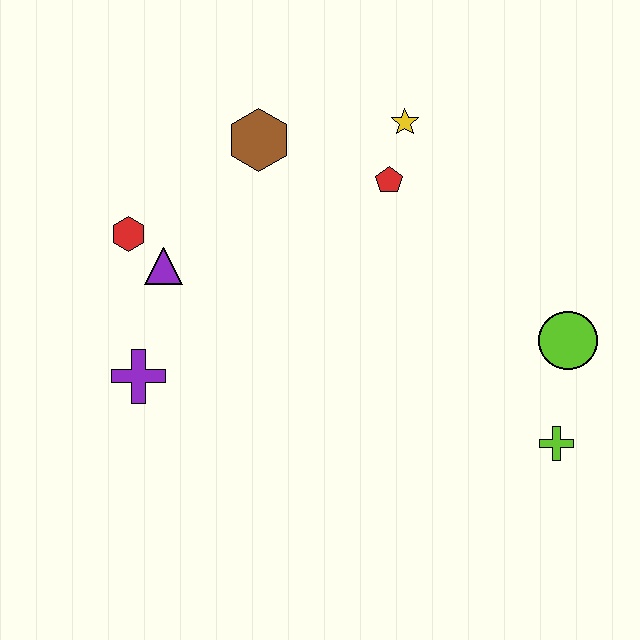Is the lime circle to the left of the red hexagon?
No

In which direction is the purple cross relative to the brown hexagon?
The purple cross is below the brown hexagon.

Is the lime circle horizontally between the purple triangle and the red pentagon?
No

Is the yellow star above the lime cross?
Yes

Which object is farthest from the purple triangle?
The lime cross is farthest from the purple triangle.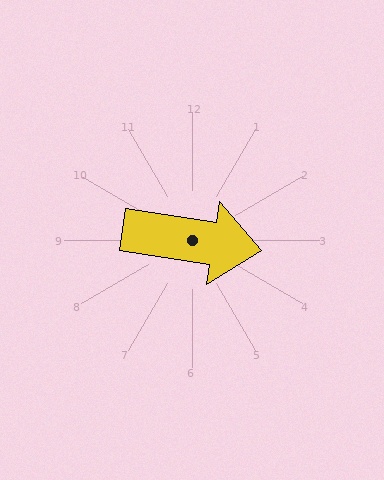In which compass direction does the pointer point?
East.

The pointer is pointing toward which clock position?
Roughly 3 o'clock.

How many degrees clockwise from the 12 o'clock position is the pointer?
Approximately 99 degrees.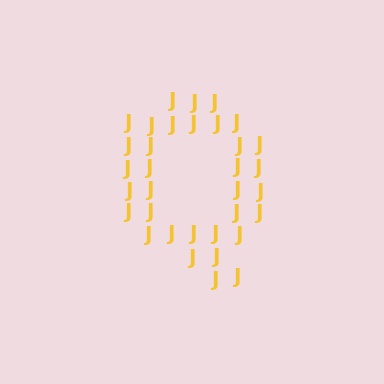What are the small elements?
The small elements are letter J's.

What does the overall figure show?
The overall figure shows the letter Q.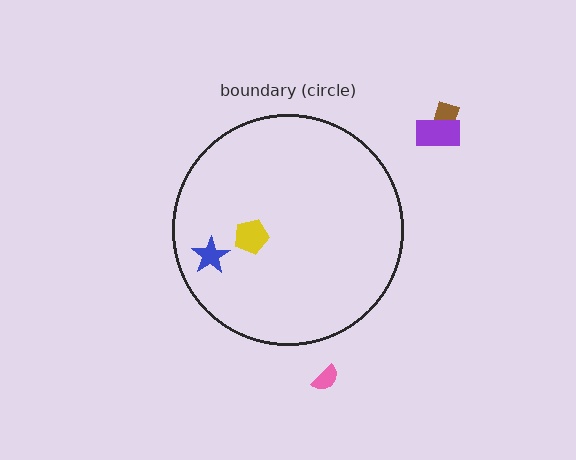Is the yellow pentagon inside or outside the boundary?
Inside.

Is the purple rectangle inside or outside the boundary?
Outside.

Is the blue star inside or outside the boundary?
Inside.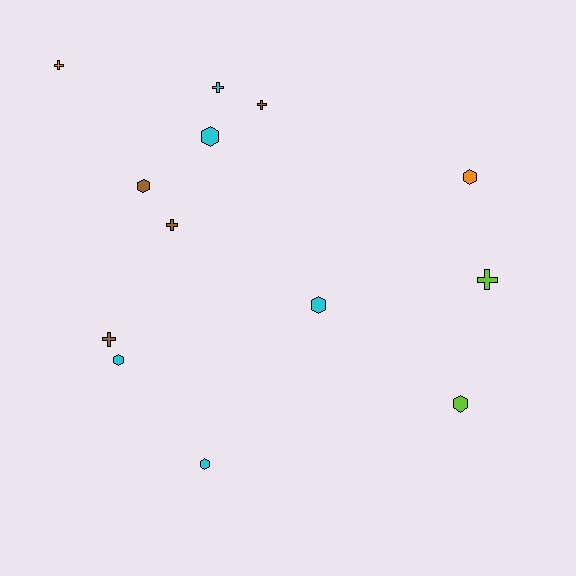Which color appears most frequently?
Cyan, with 5 objects.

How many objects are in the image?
There are 13 objects.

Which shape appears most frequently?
Hexagon, with 7 objects.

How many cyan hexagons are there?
There are 4 cyan hexagons.